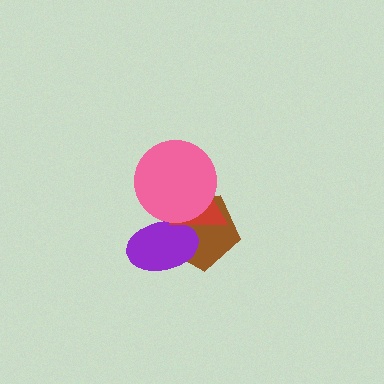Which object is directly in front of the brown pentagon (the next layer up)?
The purple ellipse is directly in front of the brown pentagon.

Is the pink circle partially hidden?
No, no other shape covers it.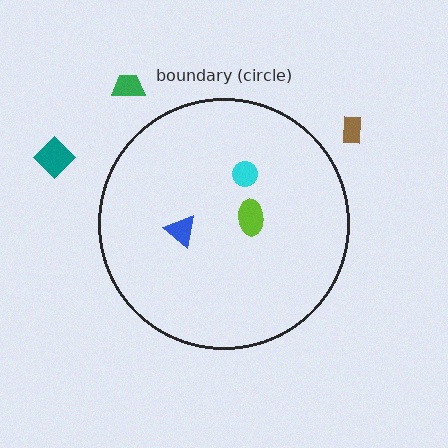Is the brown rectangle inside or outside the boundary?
Outside.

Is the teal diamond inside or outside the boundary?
Outside.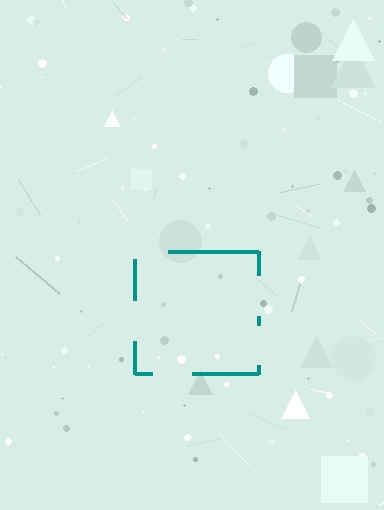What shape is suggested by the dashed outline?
The dashed outline suggests a square.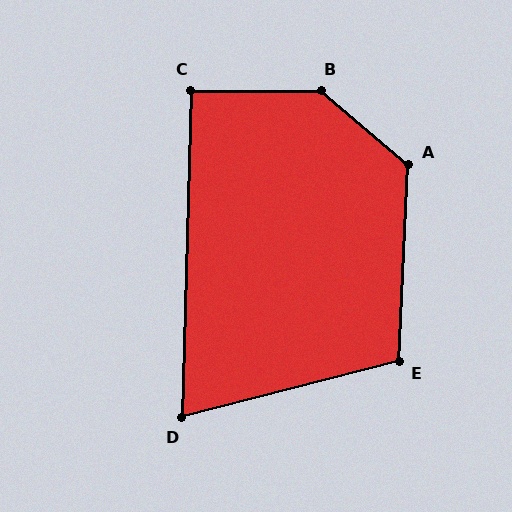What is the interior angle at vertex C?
Approximately 92 degrees (approximately right).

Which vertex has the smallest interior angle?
D, at approximately 74 degrees.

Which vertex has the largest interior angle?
B, at approximately 140 degrees.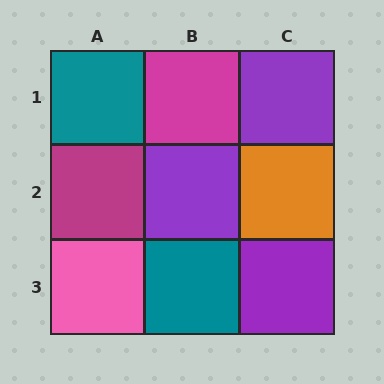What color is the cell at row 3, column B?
Teal.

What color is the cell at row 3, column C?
Purple.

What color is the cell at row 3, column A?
Pink.